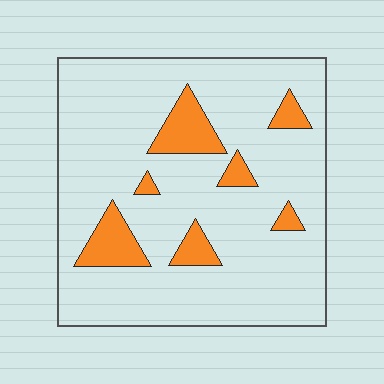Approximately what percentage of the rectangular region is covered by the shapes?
Approximately 15%.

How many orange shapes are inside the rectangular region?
7.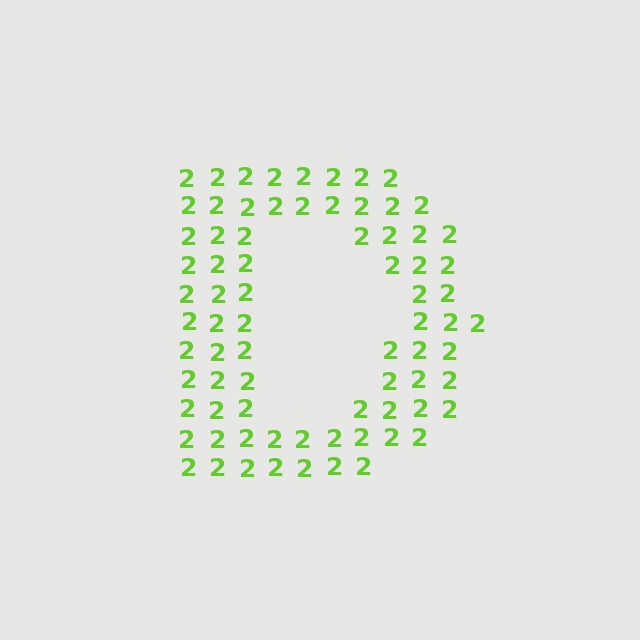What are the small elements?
The small elements are digit 2's.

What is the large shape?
The large shape is the letter D.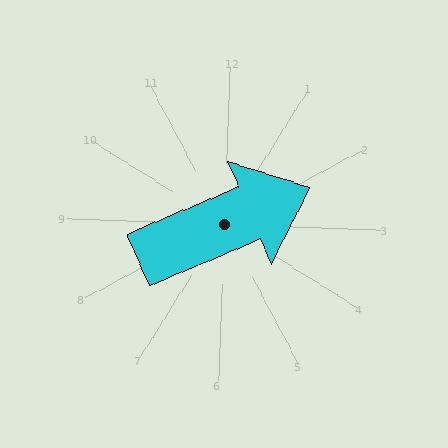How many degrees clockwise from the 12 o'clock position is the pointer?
Approximately 65 degrees.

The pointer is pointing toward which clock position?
Roughly 2 o'clock.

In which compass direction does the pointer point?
Northeast.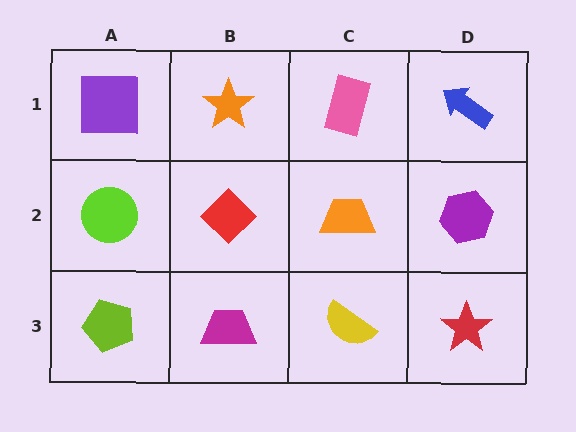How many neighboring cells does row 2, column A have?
3.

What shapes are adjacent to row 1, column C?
An orange trapezoid (row 2, column C), an orange star (row 1, column B), a blue arrow (row 1, column D).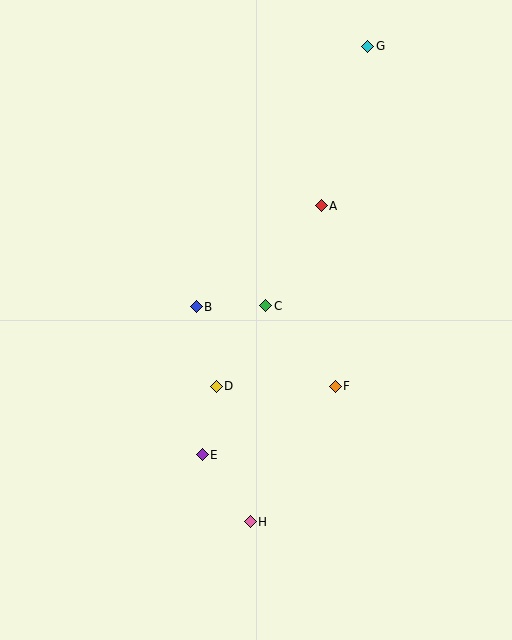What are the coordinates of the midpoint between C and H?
The midpoint between C and H is at (258, 414).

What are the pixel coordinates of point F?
Point F is at (335, 386).